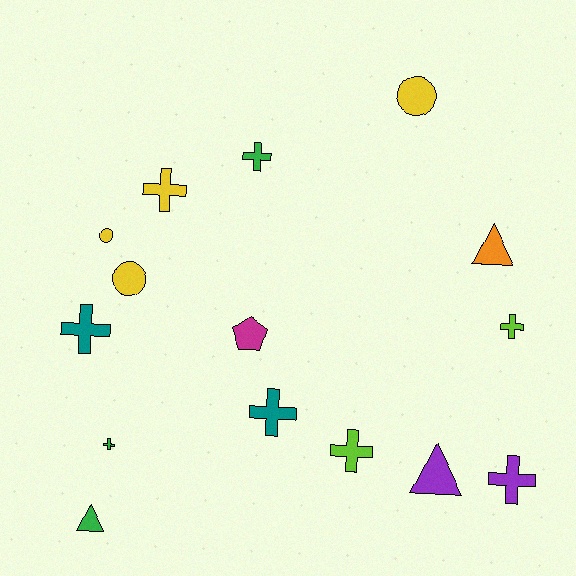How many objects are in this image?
There are 15 objects.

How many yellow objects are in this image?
There are 4 yellow objects.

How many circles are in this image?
There are 3 circles.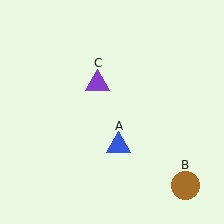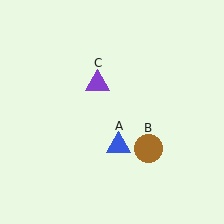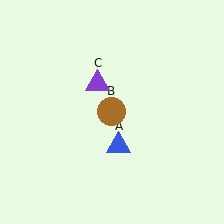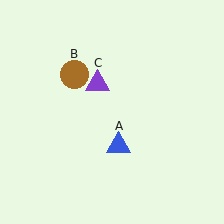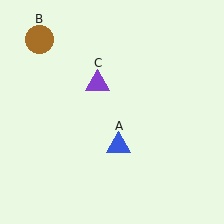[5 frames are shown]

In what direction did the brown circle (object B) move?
The brown circle (object B) moved up and to the left.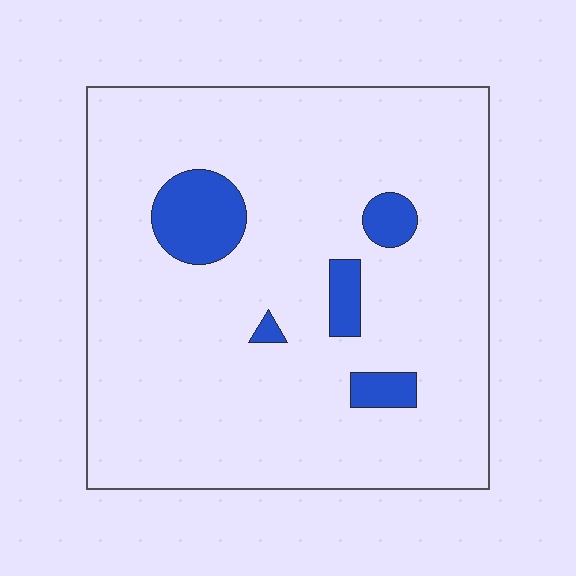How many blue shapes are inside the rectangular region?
5.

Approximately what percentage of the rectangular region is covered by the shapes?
Approximately 10%.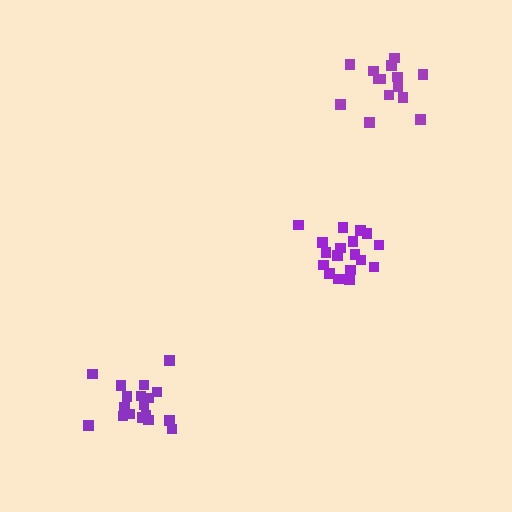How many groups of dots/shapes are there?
There are 3 groups.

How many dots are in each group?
Group 1: 18 dots, Group 2: 19 dots, Group 3: 15 dots (52 total).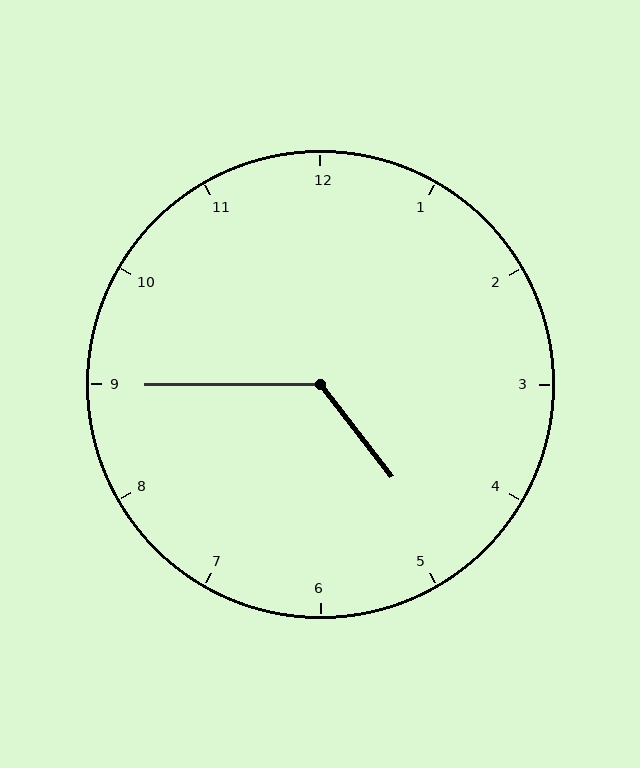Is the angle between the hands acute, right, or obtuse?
It is obtuse.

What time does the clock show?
4:45.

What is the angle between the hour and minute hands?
Approximately 128 degrees.